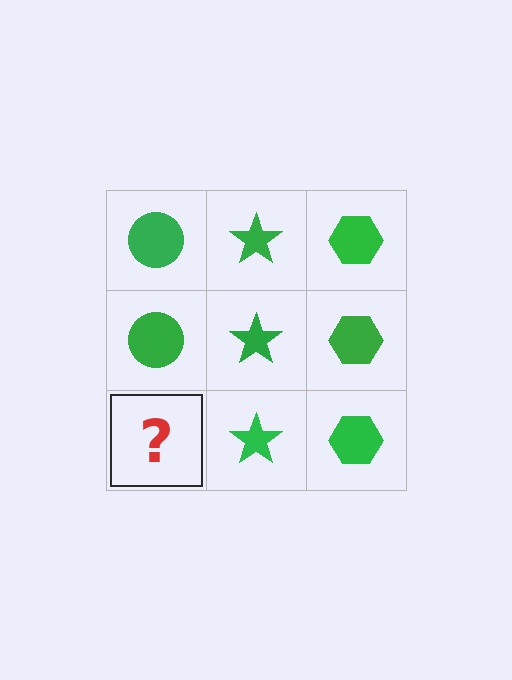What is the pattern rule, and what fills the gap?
The rule is that each column has a consistent shape. The gap should be filled with a green circle.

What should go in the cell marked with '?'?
The missing cell should contain a green circle.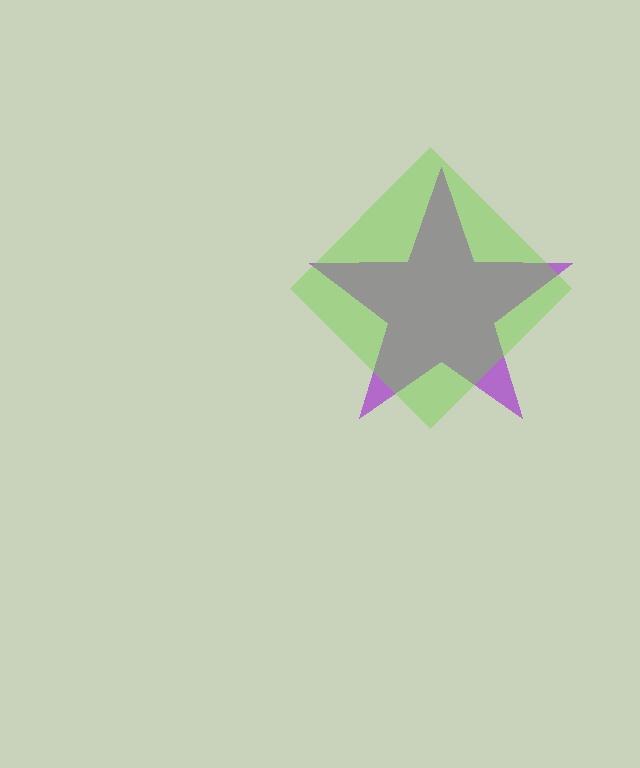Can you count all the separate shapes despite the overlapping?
Yes, there are 2 separate shapes.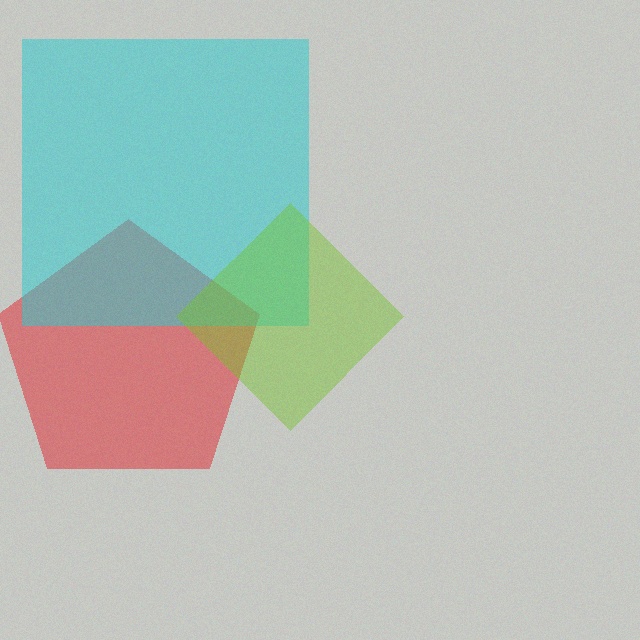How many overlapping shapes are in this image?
There are 3 overlapping shapes in the image.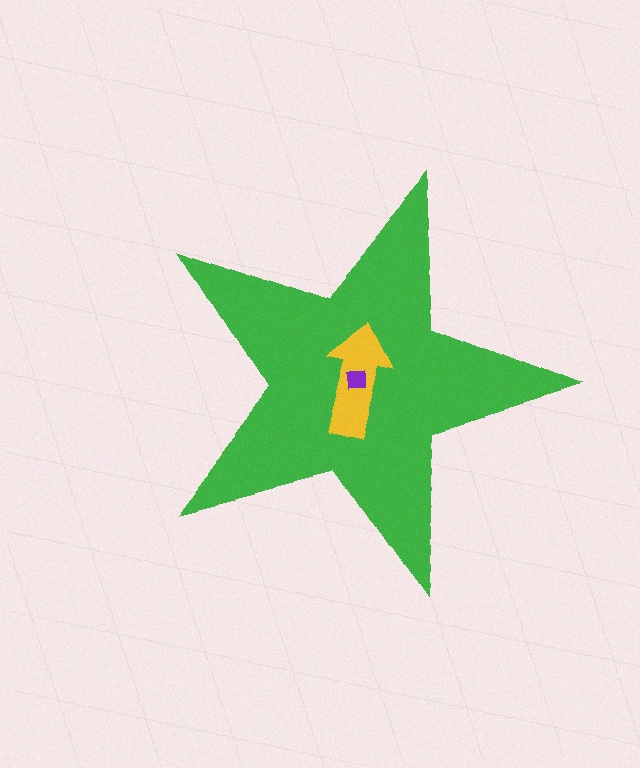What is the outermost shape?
The green star.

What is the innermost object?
The purple square.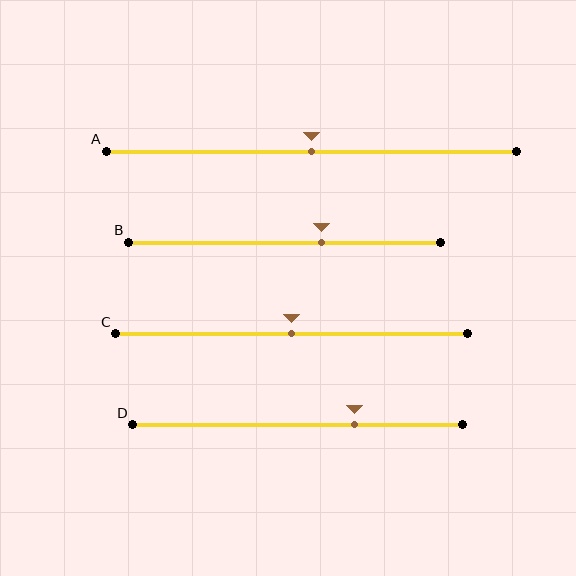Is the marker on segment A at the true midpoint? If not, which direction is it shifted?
Yes, the marker on segment A is at the true midpoint.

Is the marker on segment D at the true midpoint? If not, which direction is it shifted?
No, the marker on segment D is shifted to the right by about 17% of the segment length.